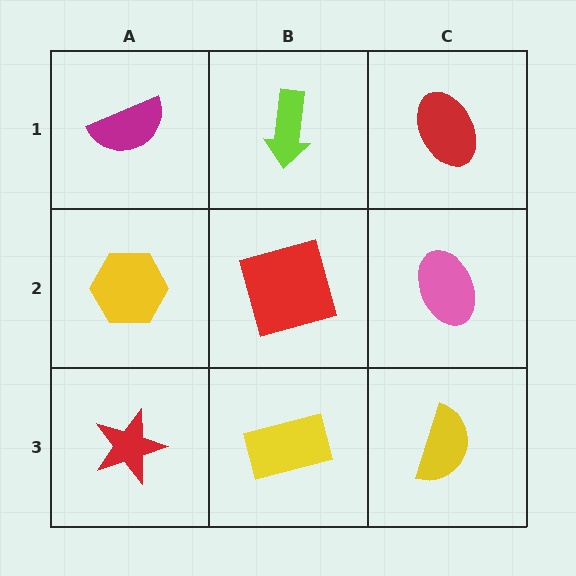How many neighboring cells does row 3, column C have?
2.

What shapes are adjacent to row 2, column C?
A red ellipse (row 1, column C), a yellow semicircle (row 3, column C), a red square (row 2, column B).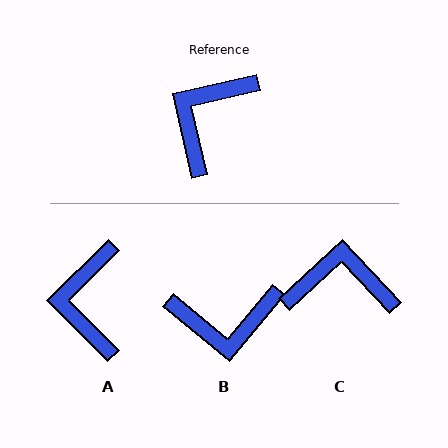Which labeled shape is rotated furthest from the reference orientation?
B, about 128 degrees away.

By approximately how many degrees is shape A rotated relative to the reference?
Approximately 32 degrees counter-clockwise.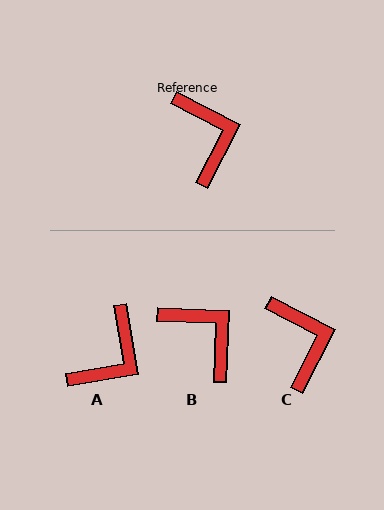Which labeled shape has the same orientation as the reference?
C.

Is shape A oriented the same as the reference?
No, it is off by about 53 degrees.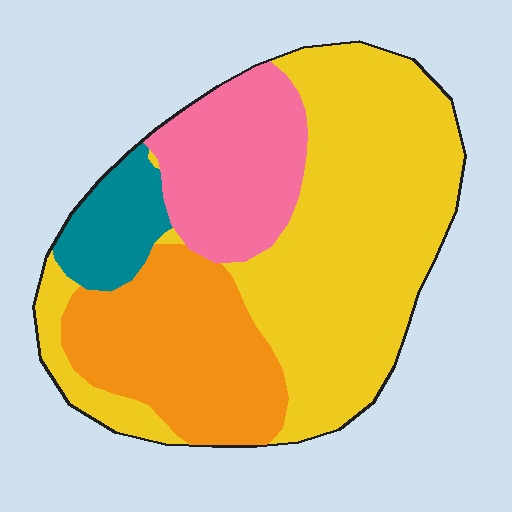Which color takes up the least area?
Teal, at roughly 10%.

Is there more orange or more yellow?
Yellow.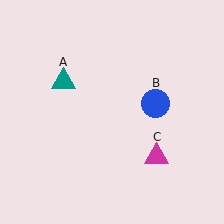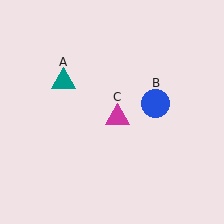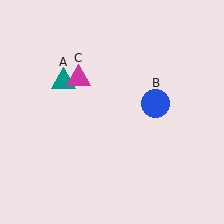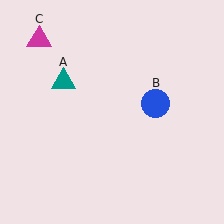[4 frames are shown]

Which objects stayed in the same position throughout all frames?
Teal triangle (object A) and blue circle (object B) remained stationary.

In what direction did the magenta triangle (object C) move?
The magenta triangle (object C) moved up and to the left.